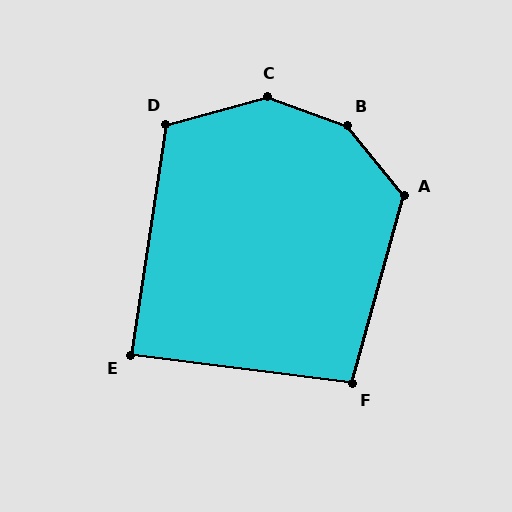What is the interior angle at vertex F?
Approximately 98 degrees (obtuse).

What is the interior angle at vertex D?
Approximately 114 degrees (obtuse).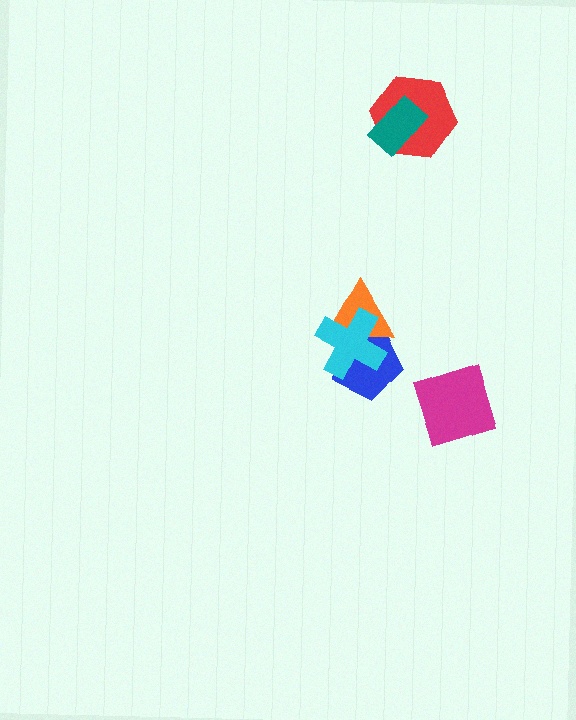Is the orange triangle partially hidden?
Yes, it is partially covered by another shape.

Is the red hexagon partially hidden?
Yes, it is partially covered by another shape.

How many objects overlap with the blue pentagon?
2 objects overlap with the blue pentagon.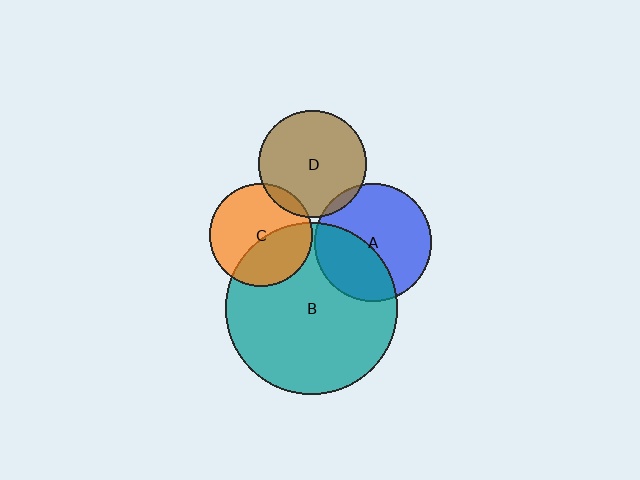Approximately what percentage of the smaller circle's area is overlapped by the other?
Approximately 40%.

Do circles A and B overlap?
Yes.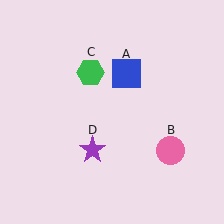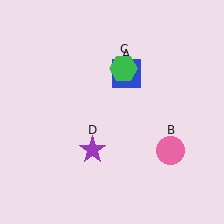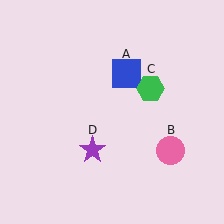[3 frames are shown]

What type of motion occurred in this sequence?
The green hexagon (object C) rotated clockwise around the center of the scene.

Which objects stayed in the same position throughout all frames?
Blue square (object A) and pink circle (object B) and purple star (object D) remained stationary.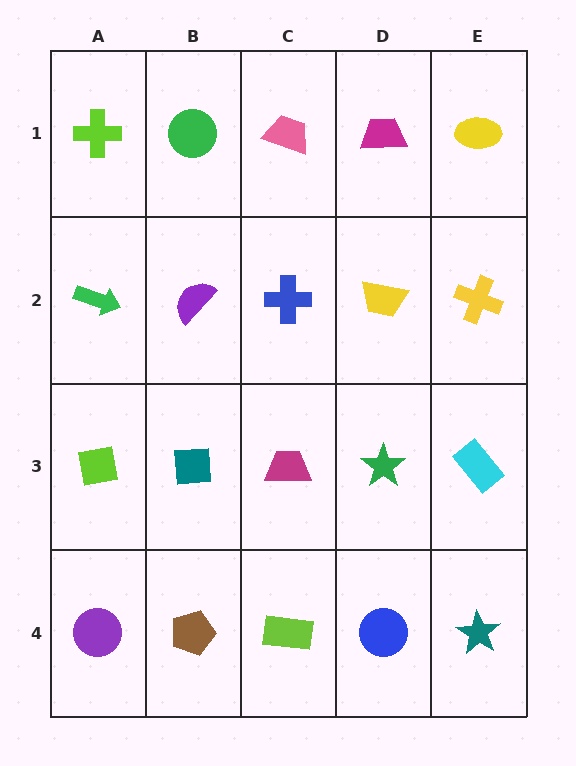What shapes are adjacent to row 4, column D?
A green star (row 3, column D), a lime rectangle (row 4, column C), a teal star (row 4, column E).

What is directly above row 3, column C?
A blue cross.